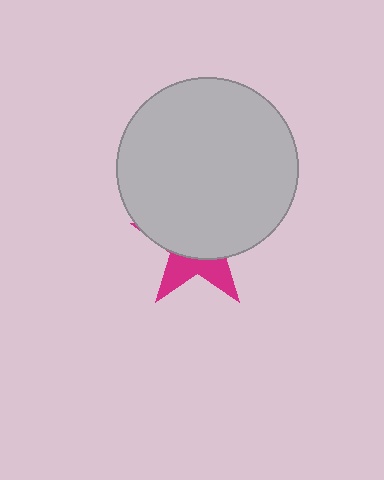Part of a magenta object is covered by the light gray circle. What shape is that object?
It is a star.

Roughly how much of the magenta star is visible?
A small part of it is visible (roughly 34%).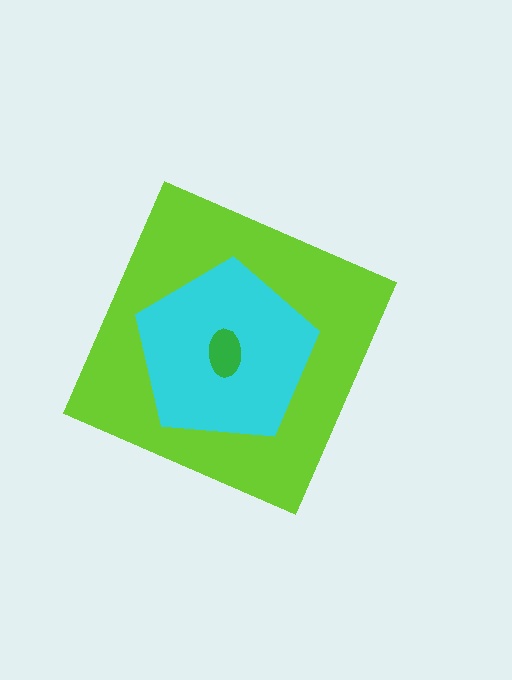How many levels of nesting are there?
3.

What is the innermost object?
The green ellipse.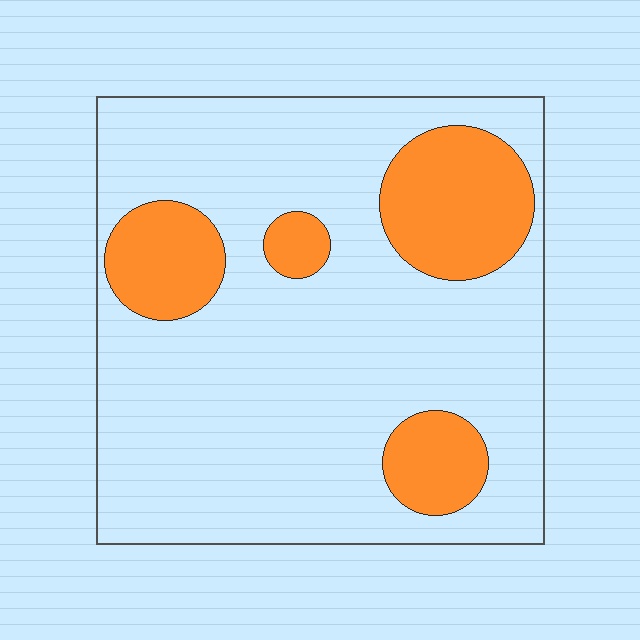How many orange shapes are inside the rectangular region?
4.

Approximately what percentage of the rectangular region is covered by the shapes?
Approximately 20%.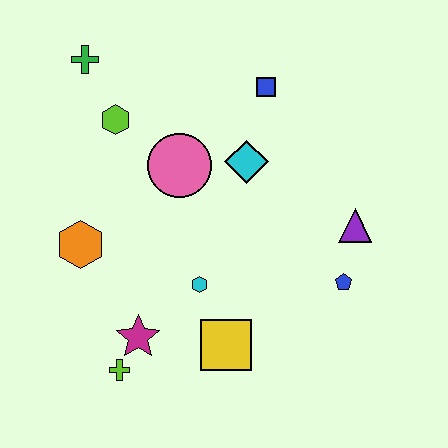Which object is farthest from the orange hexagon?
The purple triangle is farthest from the orange hexagon.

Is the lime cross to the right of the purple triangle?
No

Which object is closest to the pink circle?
The cyan diamond is closest to the pink circle.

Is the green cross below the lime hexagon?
No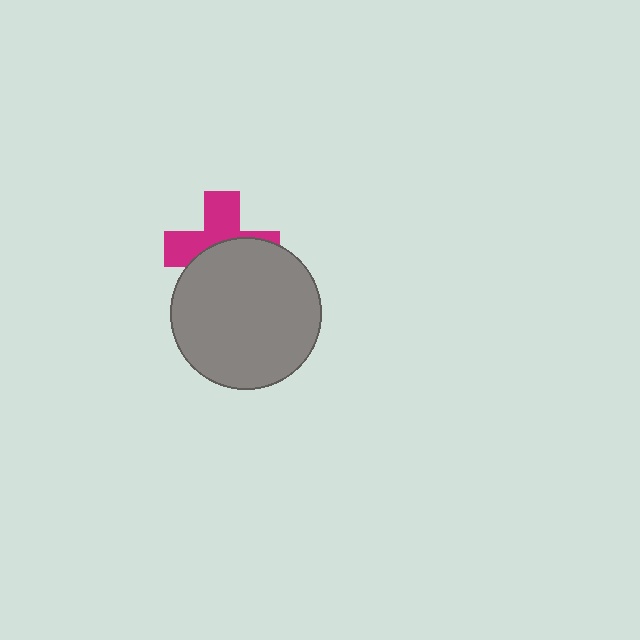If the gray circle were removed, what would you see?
You would see the complete magenta cross.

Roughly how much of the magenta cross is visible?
About half of it is visible (roughly 48%).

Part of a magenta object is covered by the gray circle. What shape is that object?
It is a cross.